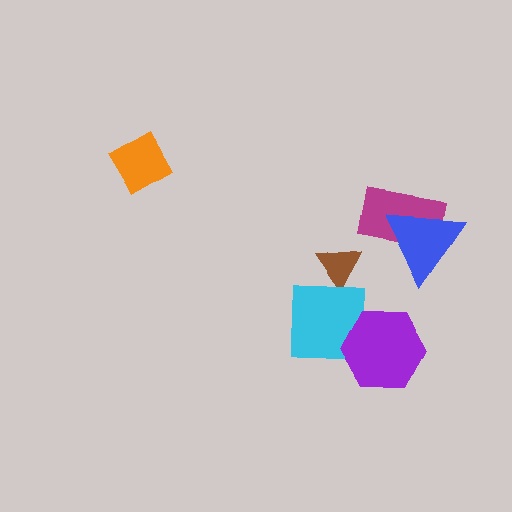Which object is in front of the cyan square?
The purple hexagon is in front of the cyan square.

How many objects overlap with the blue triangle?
1 object overlaps with the blue triangle.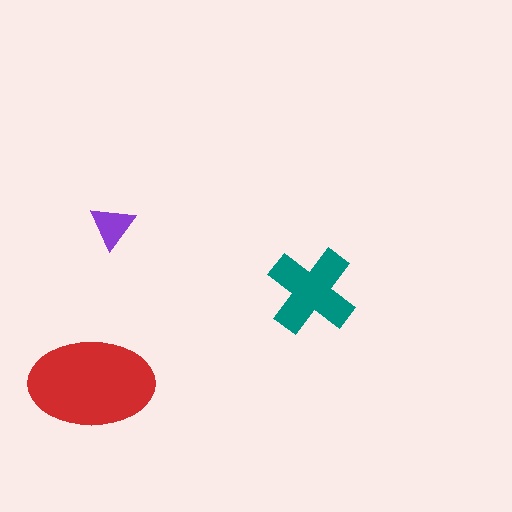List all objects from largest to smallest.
The red ellipse, the teal cross, the purple triangle.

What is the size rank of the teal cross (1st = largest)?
2nd.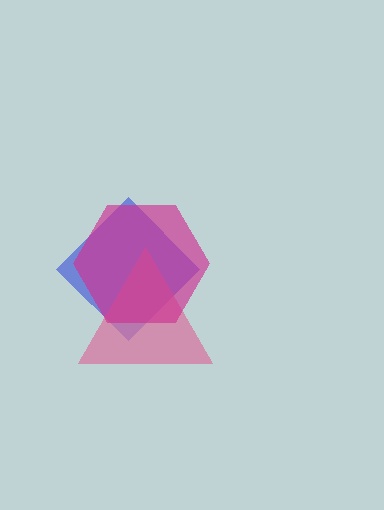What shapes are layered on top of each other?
The layered shapes are: a blue diamond, a pink triangle, a magenta hexagon.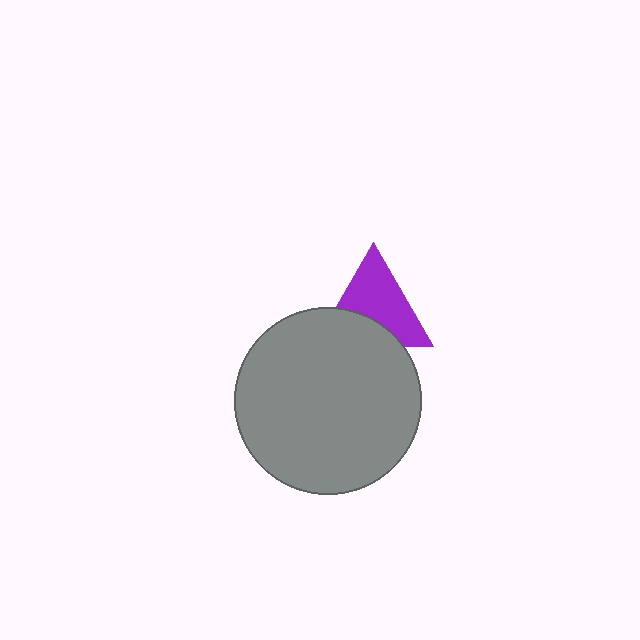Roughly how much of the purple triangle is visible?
About half of it is visible (roughly 64%).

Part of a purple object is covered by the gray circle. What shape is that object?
It is a triangle.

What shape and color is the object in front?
The object in front is a gray circle.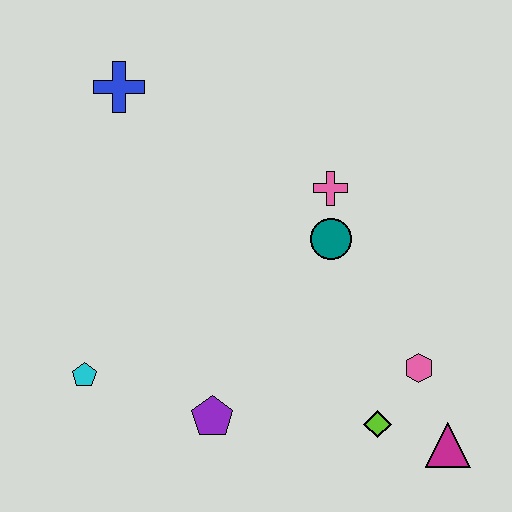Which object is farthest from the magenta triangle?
The blue cross is farthest from the magenta triangle.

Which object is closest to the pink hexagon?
The lime diamond is closest to the pink hexagon.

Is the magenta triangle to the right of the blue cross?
Yes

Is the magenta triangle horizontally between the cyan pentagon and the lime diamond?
No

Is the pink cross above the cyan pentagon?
Yes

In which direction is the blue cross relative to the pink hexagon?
The blue cross is to the left of the pink hexagon.